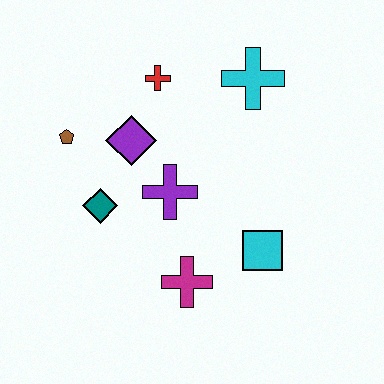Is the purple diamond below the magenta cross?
No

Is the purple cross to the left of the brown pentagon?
No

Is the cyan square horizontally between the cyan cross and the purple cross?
No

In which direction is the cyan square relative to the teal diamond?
The cyan square is to the right of the teal diamond.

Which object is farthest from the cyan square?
The brown pentagon is farthest from the cyan square.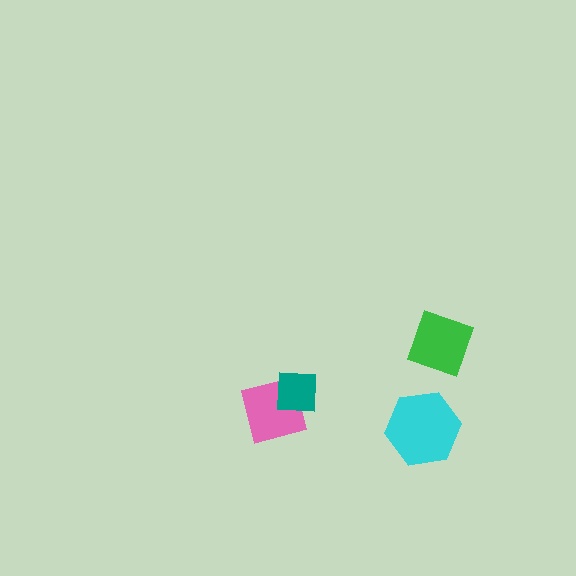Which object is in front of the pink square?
The teal square is in front of the pink square.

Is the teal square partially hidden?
No, no other shape covers it.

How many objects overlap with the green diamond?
0 objects overlap with the green diamond.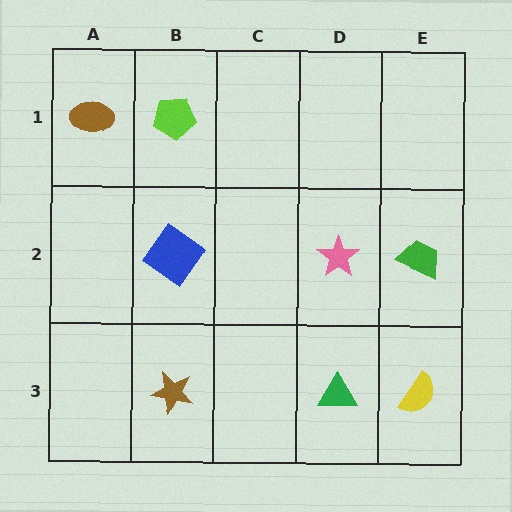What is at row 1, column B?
A lime pentagon.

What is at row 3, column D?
A green triangle.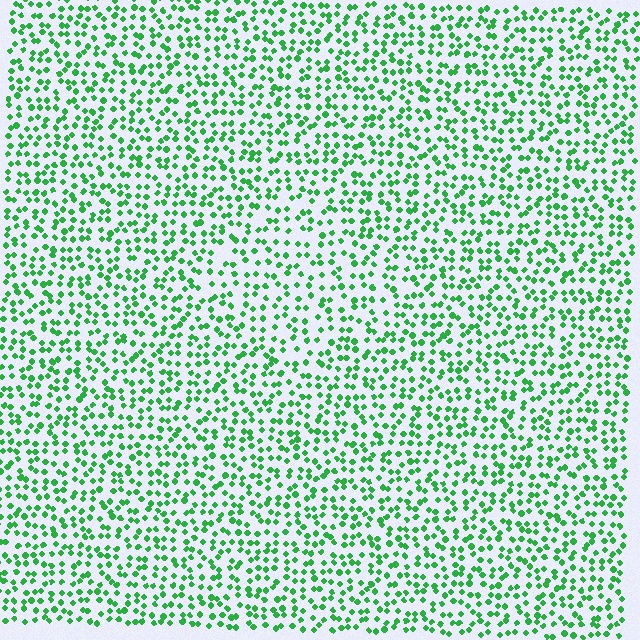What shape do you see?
I see a diamond.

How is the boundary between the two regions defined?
The boundary is defined by a change in element density (approximately 1.4x ratio). All elements are the same color, size, and shape.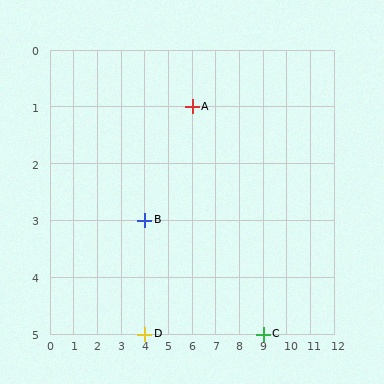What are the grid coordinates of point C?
Point C is at grid coordinates (9, 5).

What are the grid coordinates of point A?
Point A is at grid coordinates (6, 1).